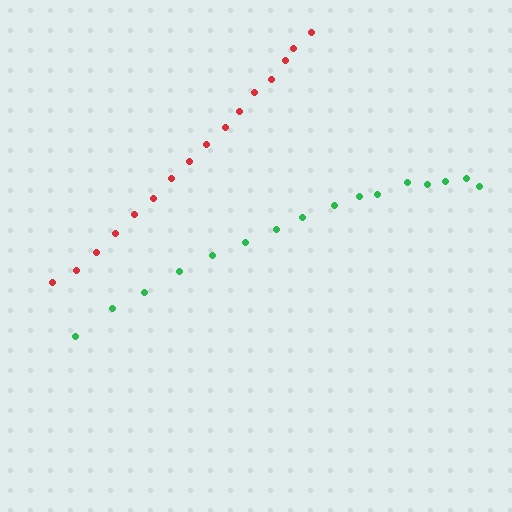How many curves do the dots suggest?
There are 2 distinct paths.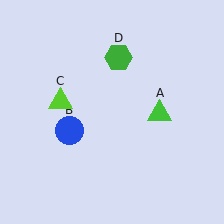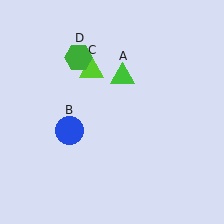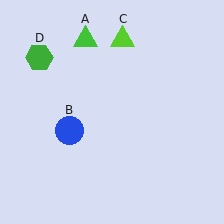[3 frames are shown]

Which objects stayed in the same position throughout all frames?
Blue circle (object B) remained stationary.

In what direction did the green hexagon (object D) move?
The green hexagon (object D) moved left.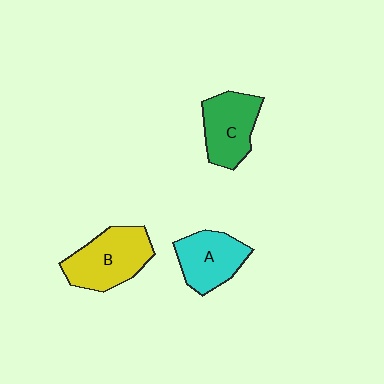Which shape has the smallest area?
Shape A (cyan).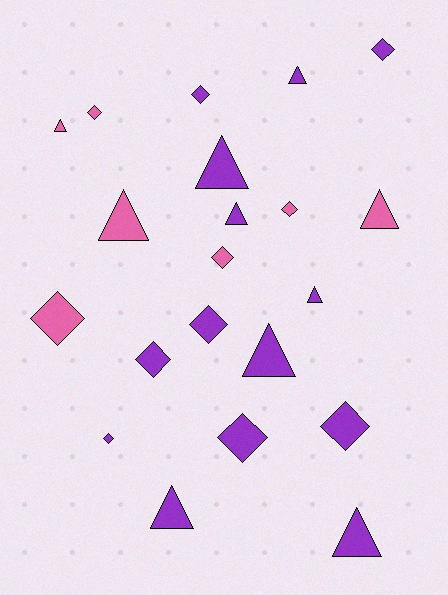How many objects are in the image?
There are 21 objects.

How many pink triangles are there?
There are 3 pink triangles.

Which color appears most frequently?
Purple, with 14 objects.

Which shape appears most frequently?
Diamond, with 11 objects.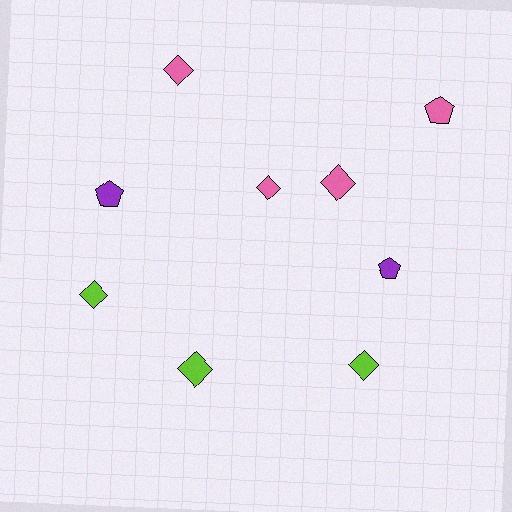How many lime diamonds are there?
There are 3 lime diamonds.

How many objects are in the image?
There are 9 objects.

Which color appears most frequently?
Pink, with 4 objects.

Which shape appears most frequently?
Diamond, with 6 objects.